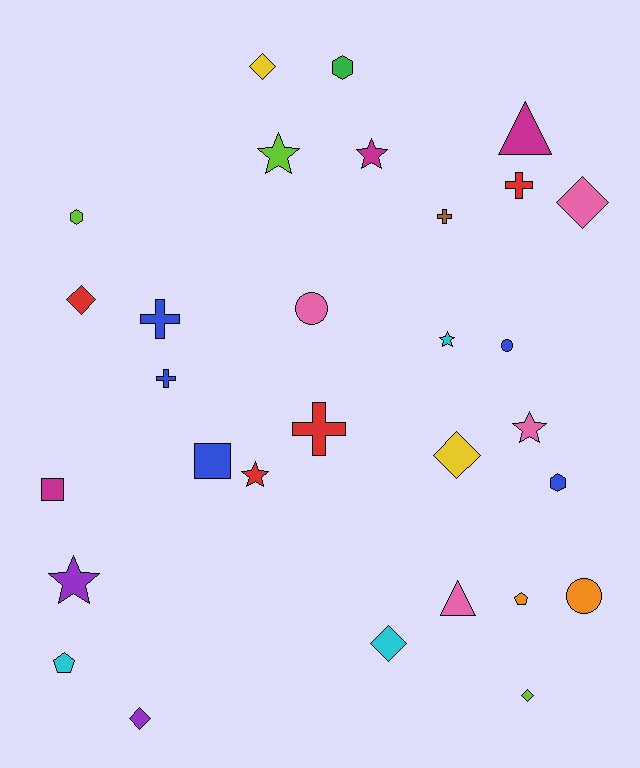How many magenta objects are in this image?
There are 3 magenta objects.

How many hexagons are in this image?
There are 3 hexagons.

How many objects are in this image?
There are 30 objects.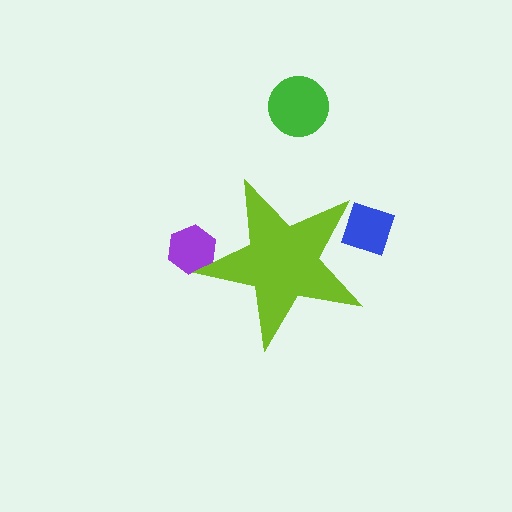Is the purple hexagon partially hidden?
Yes, the purple hexagon is partially hidden behind the lime star.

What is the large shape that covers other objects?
A lime star.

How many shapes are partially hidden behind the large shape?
2 shapes are partially hidden.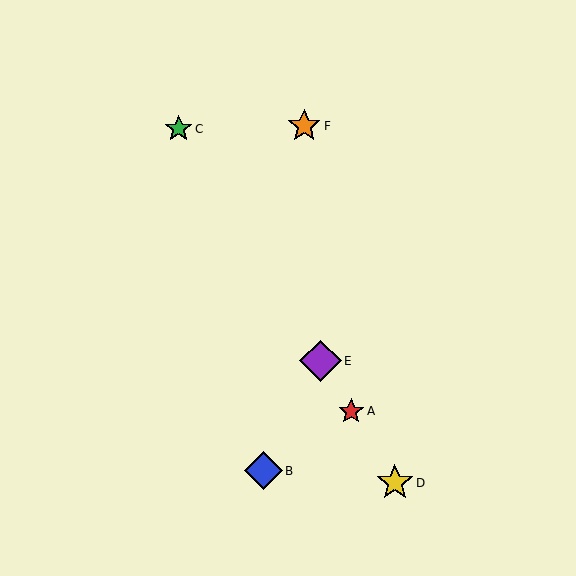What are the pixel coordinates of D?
Object D is at (395, 483).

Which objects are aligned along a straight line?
Objects A, C, D, E are aligned along a straight line.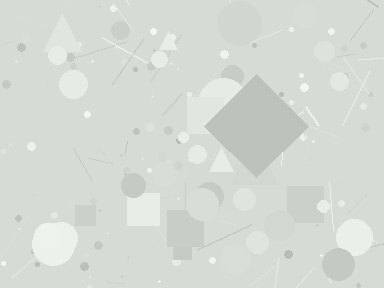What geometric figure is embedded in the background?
A diamond is embedded in the background.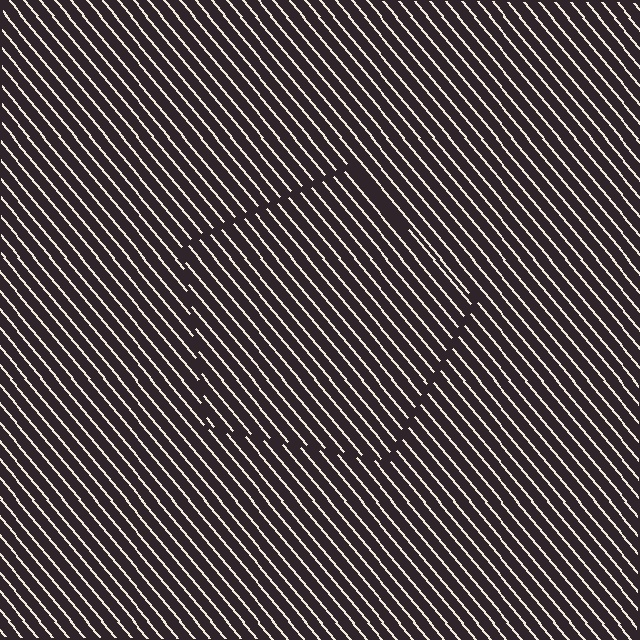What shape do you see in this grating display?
An illusory pentagon. The interior of the shape contains the same grating, shifted by half a period — the contour is defined by the phase discontinuity where line-ends from the inner and outer gratings abut.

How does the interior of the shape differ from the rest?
The interior of the shape contains the same grating, shifted by half a period — the contour is defined by the phase discontinuity where line-ends from the inner and outer gratings abut.